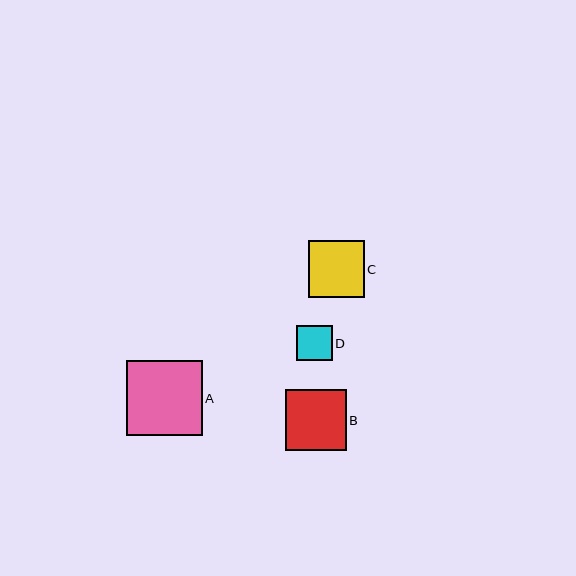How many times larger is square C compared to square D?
Square C is approximately 1.6 times the size of square D.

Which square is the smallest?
Square D is the smallest with a size of approximately 35 pixels.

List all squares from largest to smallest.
From largest to smallest: A, B, C, D.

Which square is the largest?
Square A is the largest with a size of approximately 76 pixels.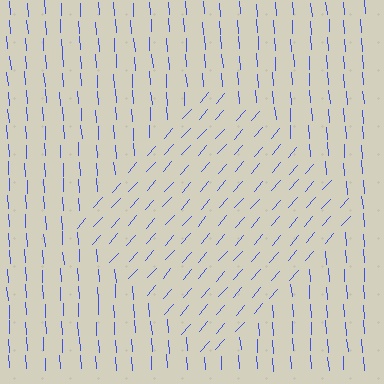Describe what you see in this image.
The image is filled with small blue line segments. A diamond region in the image has lines oriented differently from the surrounding lines, creating a visible texture boundary.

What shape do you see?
I see a diamond.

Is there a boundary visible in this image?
Yes, there is a texture boundary formed by a change in line orientation.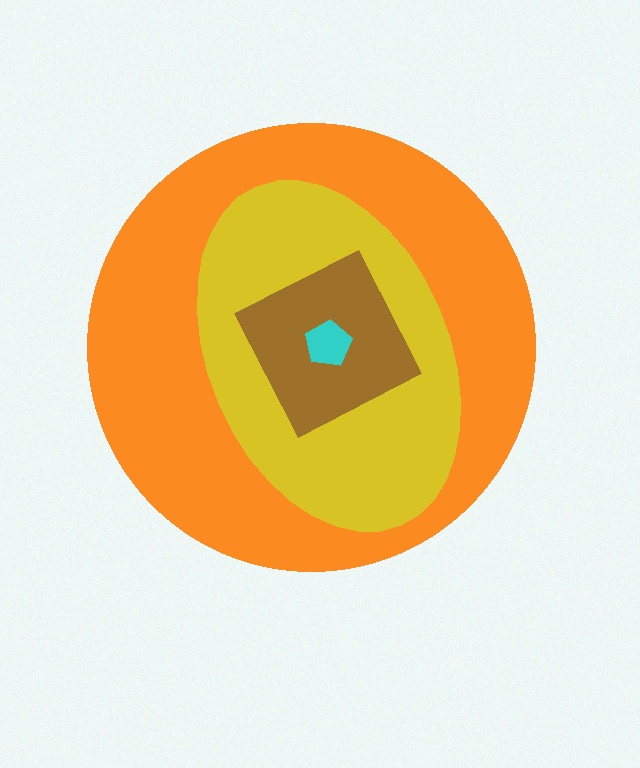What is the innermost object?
The cyan pentagon.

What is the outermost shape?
The orange circle.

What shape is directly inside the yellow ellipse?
The brown diamond.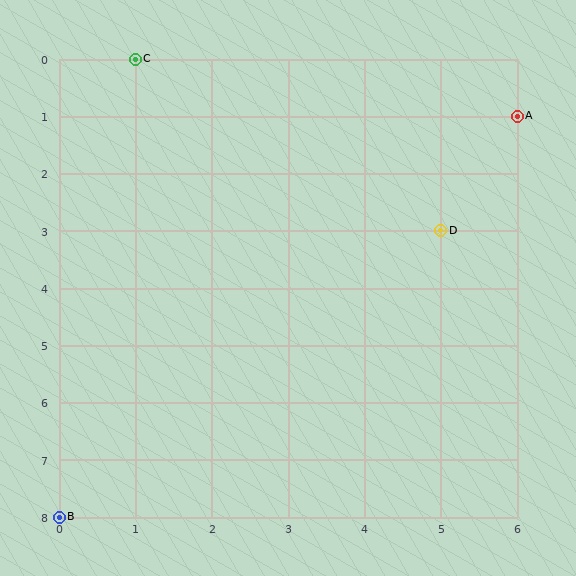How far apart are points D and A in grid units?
Points D and A are 1 column and 2 rows apart (about 2.2 grid units diagonally).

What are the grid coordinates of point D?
Point D is at grid coordinates (5, 3).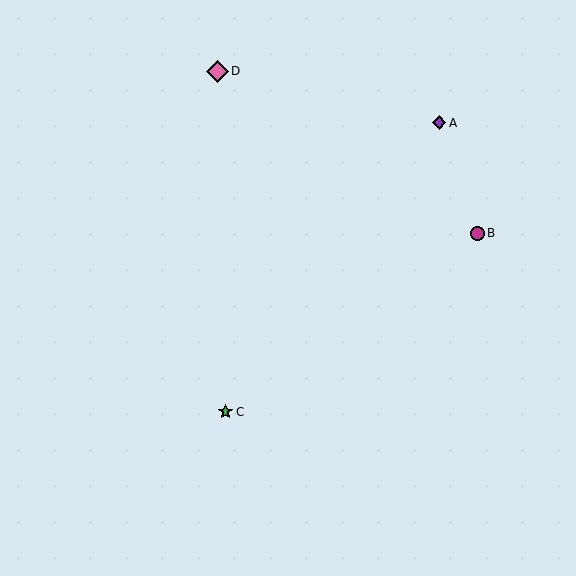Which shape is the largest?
The pink diamond (labeled D) is the largest.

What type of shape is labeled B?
Shape B is a magenta circle.